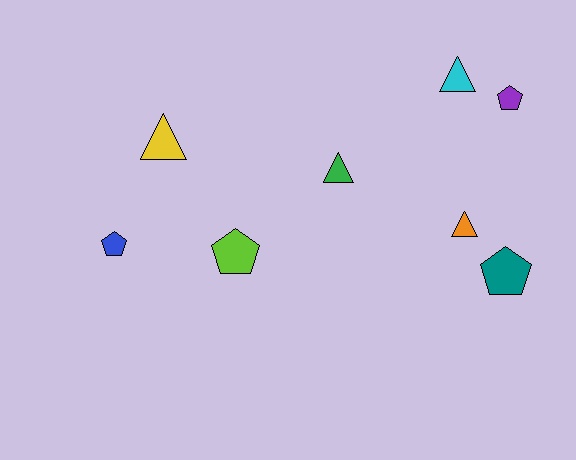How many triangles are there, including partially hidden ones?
There are 4 triangles.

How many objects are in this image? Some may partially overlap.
There are 8 objects.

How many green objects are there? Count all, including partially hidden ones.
There is 1 green object.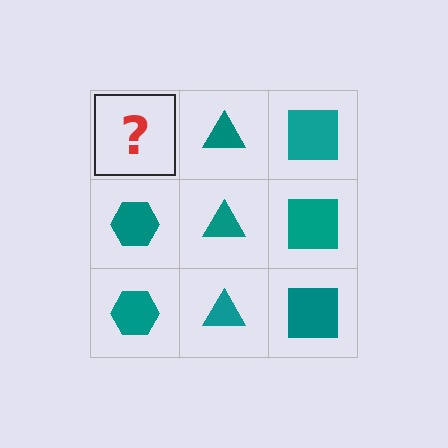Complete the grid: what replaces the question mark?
The question mark should be replaced with a teal hexagon.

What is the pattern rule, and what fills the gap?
The rule is that each column has a consistent shape. The gap should be filled with a teal hexagon.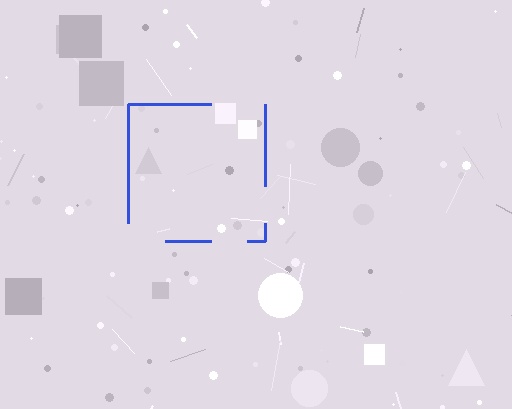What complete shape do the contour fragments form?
The contour fragments form a square.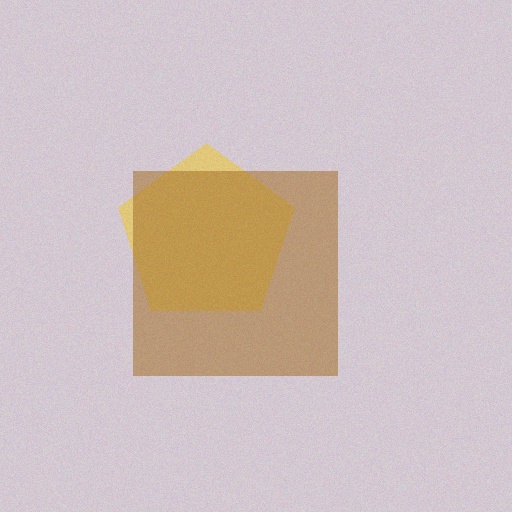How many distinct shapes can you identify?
There are 2 distinct shapes: a yellow pentagon, a brown square.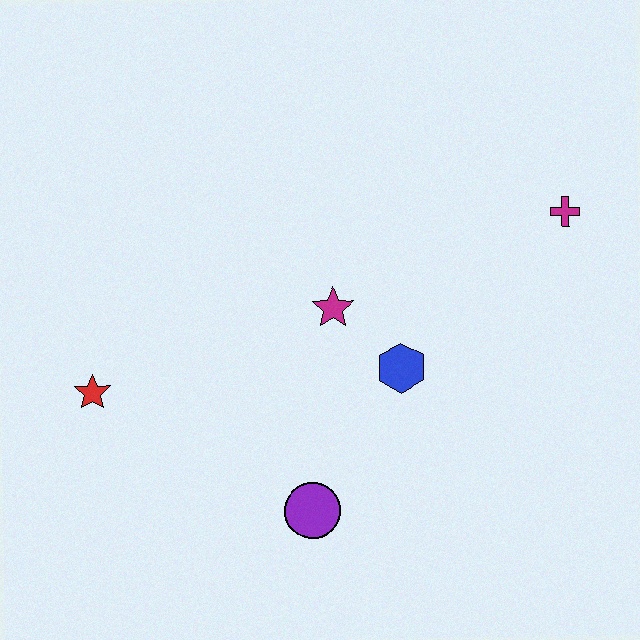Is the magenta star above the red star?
Yes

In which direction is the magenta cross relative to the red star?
The magenta cross is to the right of the red star.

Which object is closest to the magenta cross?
The blue hexagon is closest to the magenta cross.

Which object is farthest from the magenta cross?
The red star is farthest from the magenta cross.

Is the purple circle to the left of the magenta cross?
Yes